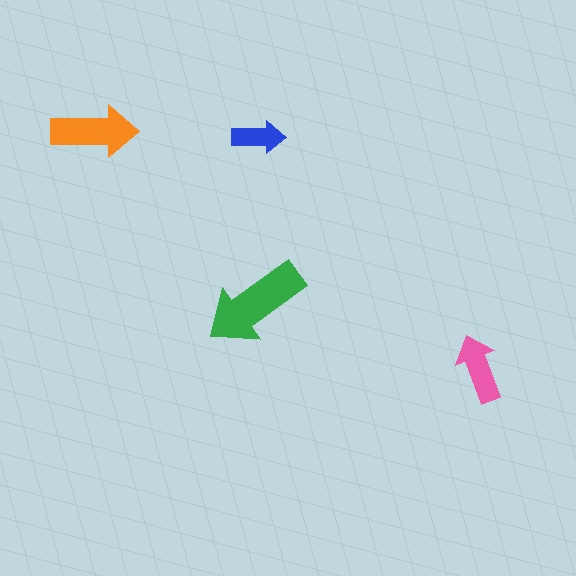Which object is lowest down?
The pink arrow is bottommost.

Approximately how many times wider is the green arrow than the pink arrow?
About 1.5 times wider.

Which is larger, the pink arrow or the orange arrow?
The orange one.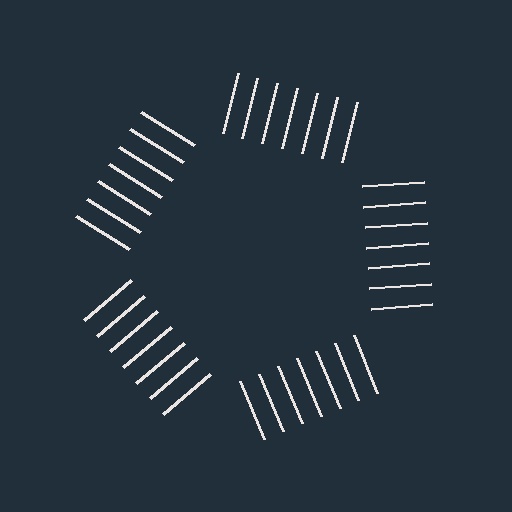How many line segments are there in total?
35 — 7 along each of the 5 edges.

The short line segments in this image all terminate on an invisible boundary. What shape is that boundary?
An illusory pentagon — the line segments terminate on its edges but no continuous stroke is drawn.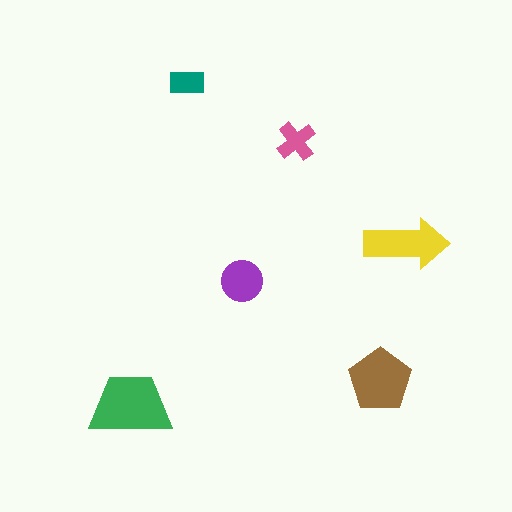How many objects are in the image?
There are 6 objects in the image.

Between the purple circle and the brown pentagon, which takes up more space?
The brown pentagon.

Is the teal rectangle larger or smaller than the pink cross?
Smaller.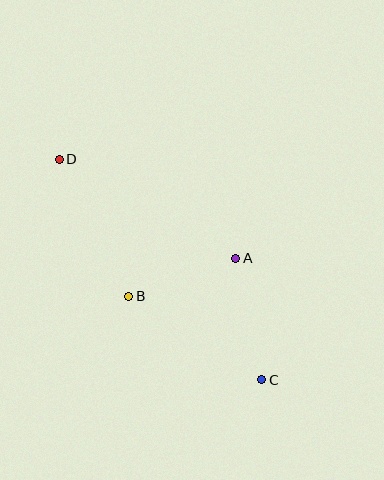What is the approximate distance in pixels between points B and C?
The distance between B and C is approximately 157 pixels.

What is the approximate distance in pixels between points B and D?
The distance between B and D is approximately 154 pixels.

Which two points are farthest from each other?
Points C and D are farthest from each other.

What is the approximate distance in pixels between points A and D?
The distance between A and D is approximately 202 pixels.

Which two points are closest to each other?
Points A and B are closest to each other.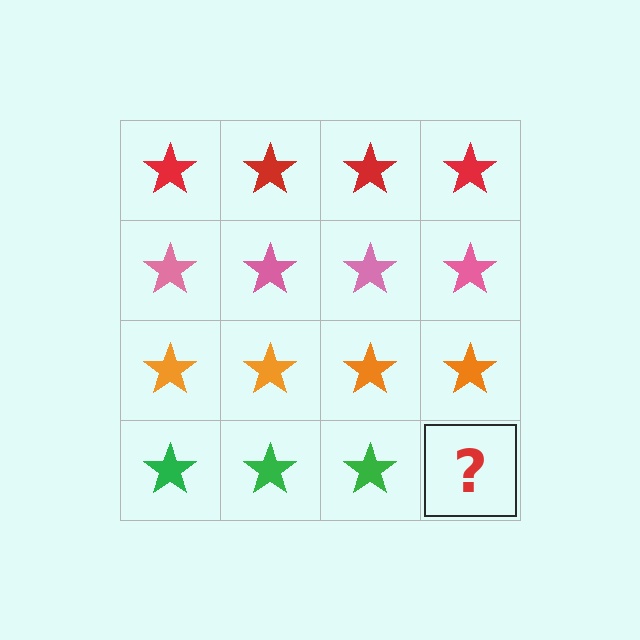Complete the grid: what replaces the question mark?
The question mark should be replaced with a green star.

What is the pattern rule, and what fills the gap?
The rule is that each row has a consistent color. The gap should be filled with a green star.